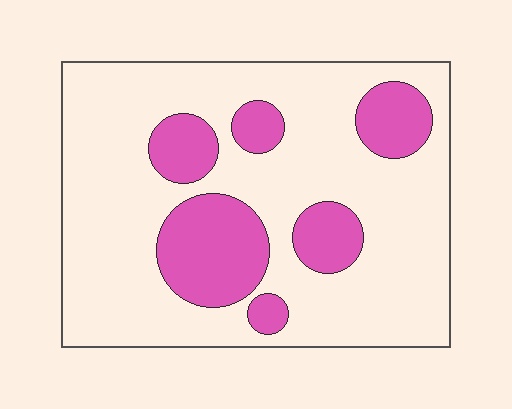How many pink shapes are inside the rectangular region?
6.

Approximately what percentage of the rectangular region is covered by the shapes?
Approximately 25%.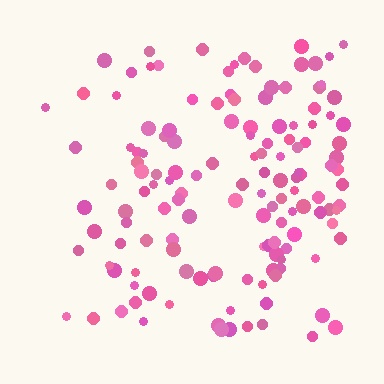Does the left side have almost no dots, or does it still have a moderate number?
Still a moderate number, just noticeably fewer than the right.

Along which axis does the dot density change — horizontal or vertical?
Horizontal.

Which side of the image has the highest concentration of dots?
The right.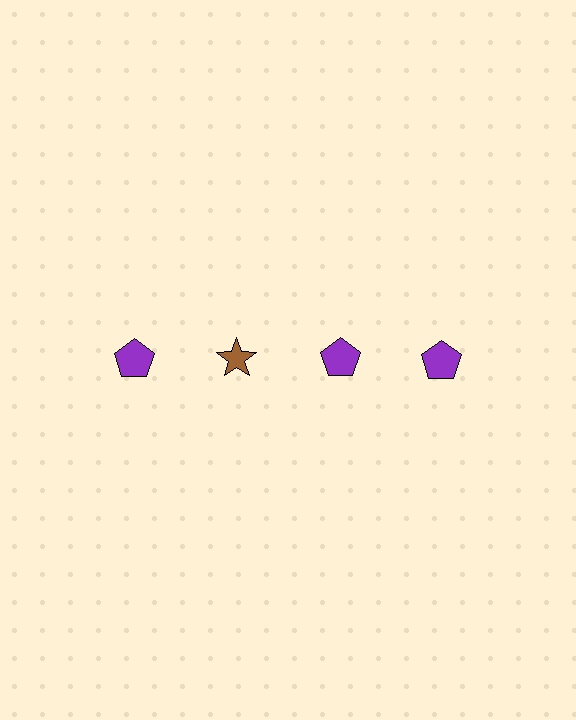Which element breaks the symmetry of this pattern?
The brown star in the top row, second from left column breaks the symmetry. All other shapes are purple pentagons.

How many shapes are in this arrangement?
There are 4 shapes arranged in a grid pattern.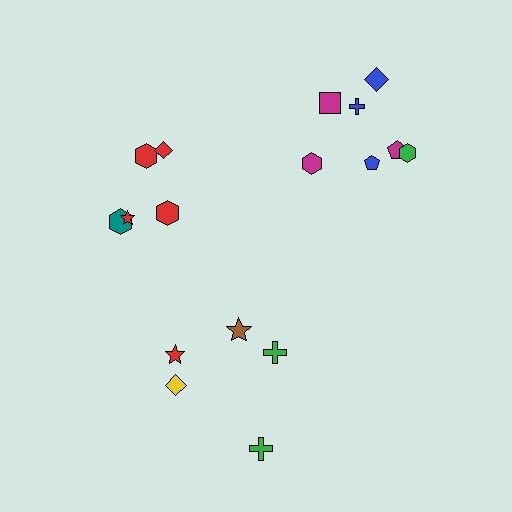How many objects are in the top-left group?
There are 5 objects.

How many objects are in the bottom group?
There are 5 objects.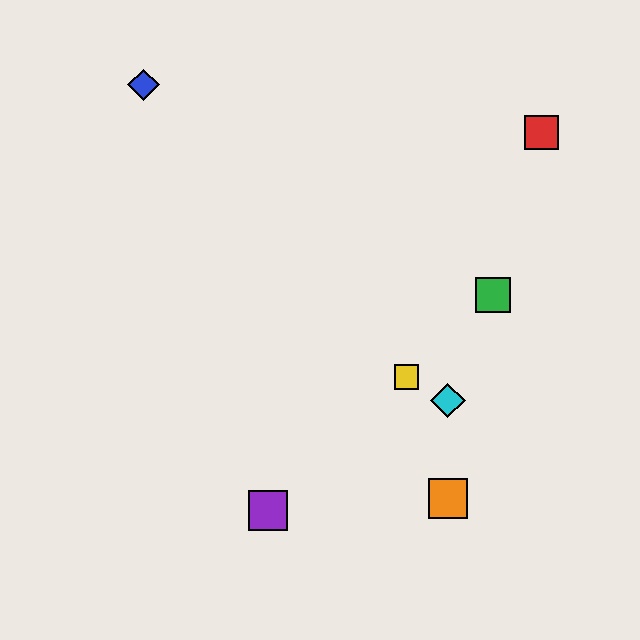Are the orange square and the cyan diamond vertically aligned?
Yes, both are at x≈448.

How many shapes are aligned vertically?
2 shapes (the orange square, the cyan diamond) are aligned vertically.